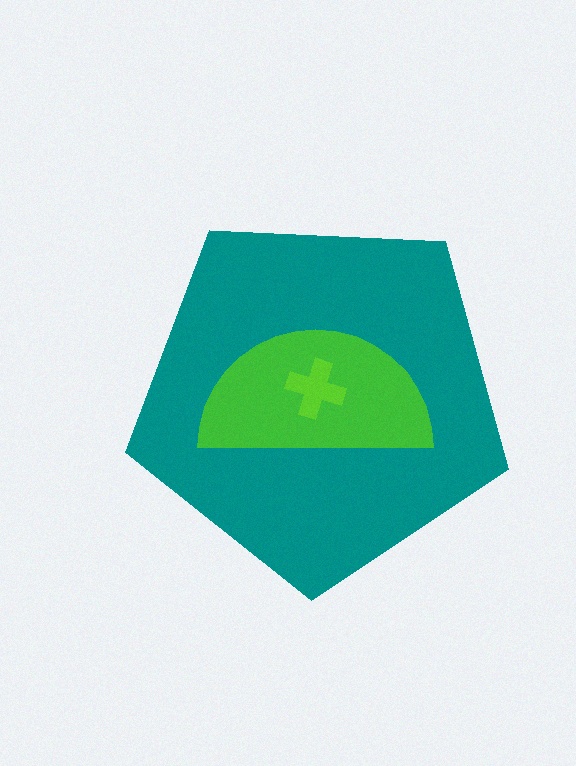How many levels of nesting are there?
3.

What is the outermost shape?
The teal pentagon.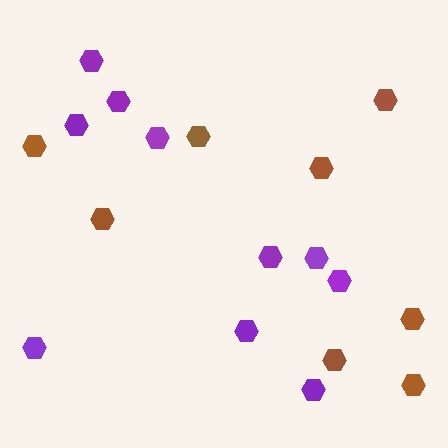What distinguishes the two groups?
There are 2 groups: one group of purple hexagons (10) and one group of brown hexagons (8).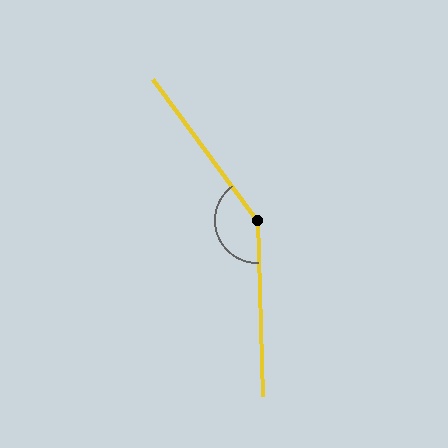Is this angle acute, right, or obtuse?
It is obtuse.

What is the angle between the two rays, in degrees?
Approximately 145 degrees.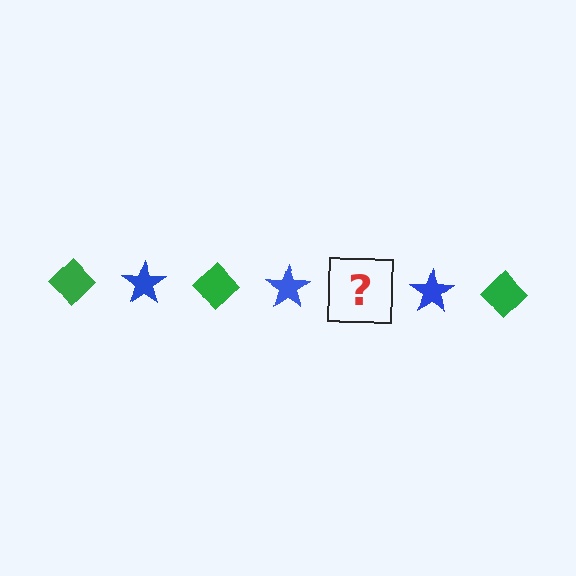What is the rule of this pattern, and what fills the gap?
The rule is that the pattern alternates between green diamond and blue star. The gap should be filled with a green diamond.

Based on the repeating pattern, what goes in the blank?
The blank should be a green diamond.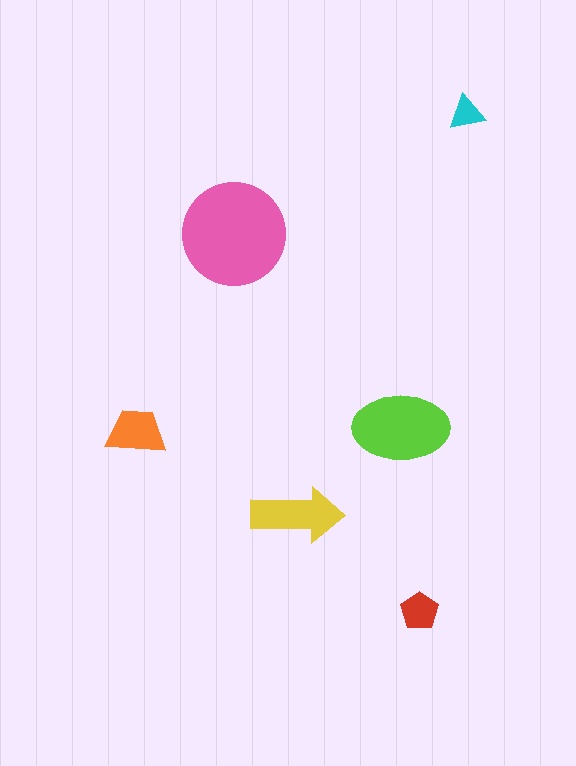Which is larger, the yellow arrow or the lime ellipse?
The lime ellipse.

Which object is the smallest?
The cyan triangle.